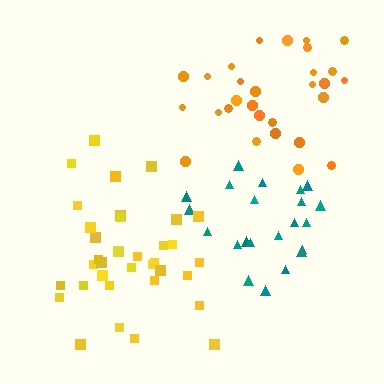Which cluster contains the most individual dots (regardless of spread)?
Yellow (35).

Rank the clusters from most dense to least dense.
yellow, teal, orange.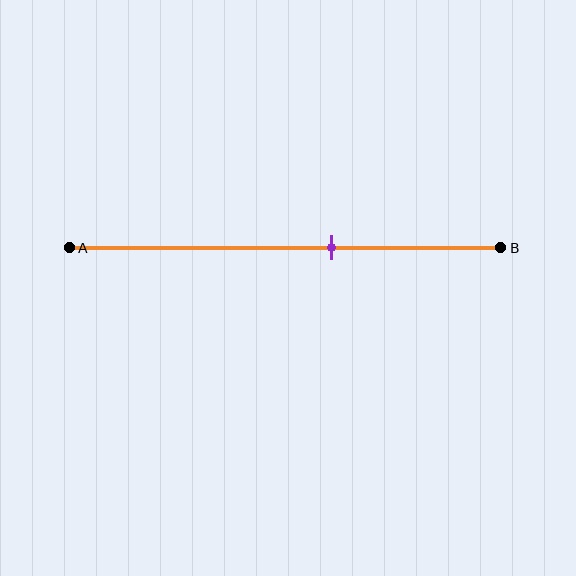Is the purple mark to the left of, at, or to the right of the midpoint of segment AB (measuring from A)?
The purple mark is to the right of the midpoint of segment AB.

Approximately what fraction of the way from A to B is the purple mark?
The purple mark is approximately 60% of the way from A to B.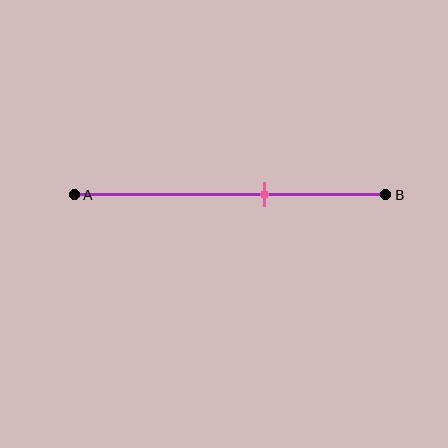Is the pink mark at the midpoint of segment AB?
No, the mark is at about 60% from A, not at the 50% midpoint.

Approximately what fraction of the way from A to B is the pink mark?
The pink mark is approximately 60% of the way from A to B.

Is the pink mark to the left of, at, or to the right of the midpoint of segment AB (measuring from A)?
The pink mark is to the right of the midpoint of segment AB.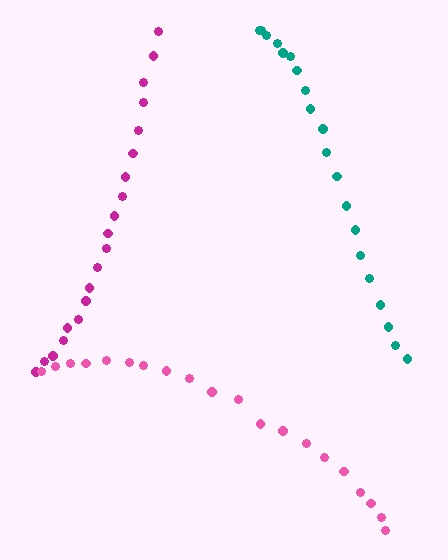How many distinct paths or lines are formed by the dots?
There are 3 distinct paths.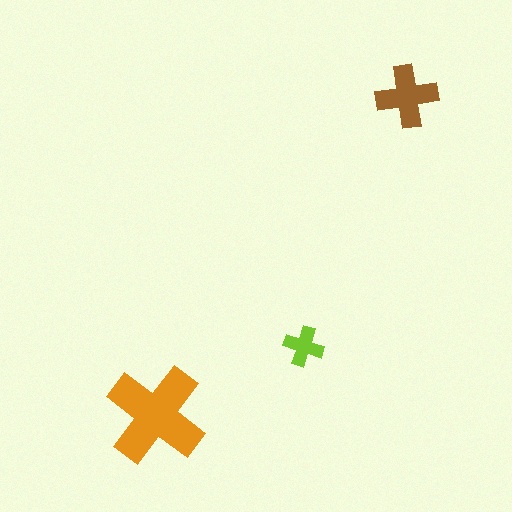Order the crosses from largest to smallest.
the orange one, the brown one, the lime one.